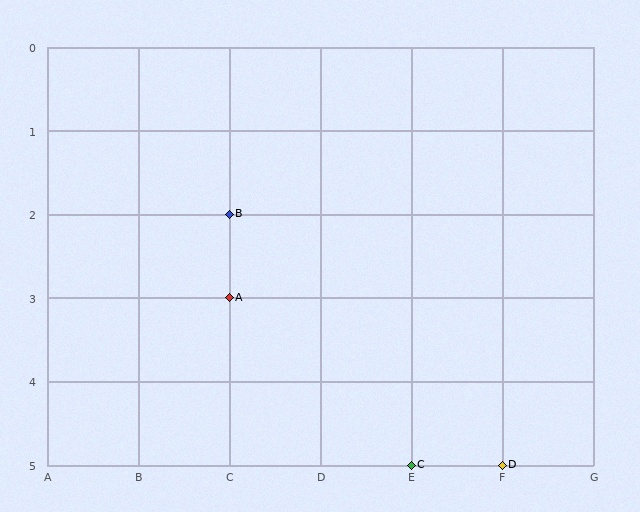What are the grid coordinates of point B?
Point B is at grid coordinates (C, 2).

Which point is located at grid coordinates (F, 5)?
Point D is at (F, 5).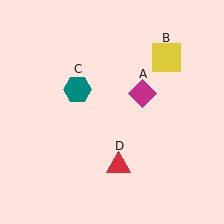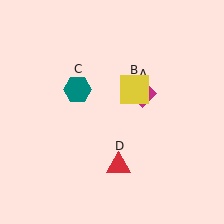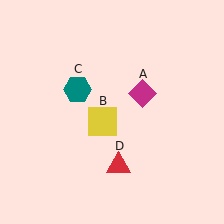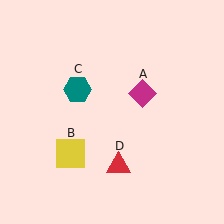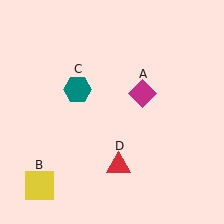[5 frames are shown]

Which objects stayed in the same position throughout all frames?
Magenta diamond (object A) and teal hexagon (object C) and red triangle (object D) remained stationary.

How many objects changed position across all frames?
1 object changed position: yellow square (object B).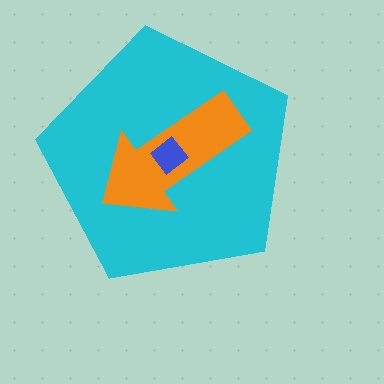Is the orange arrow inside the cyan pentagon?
Yes.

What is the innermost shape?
The blue diamond.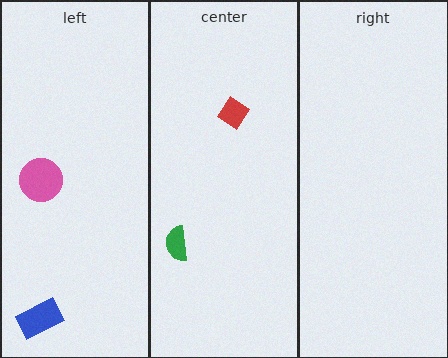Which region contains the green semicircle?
The center region.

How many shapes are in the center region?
2.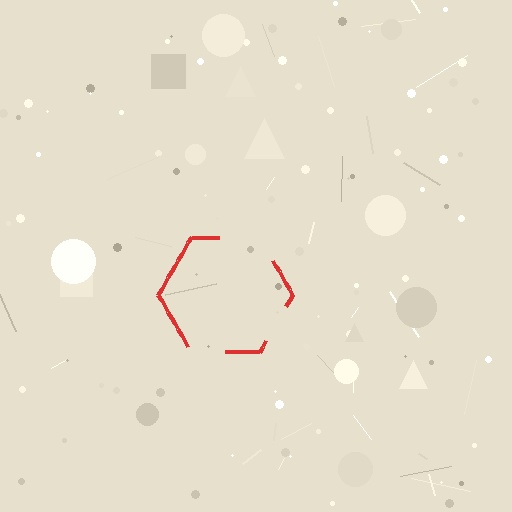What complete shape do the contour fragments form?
The contour fragments form a hexagon.